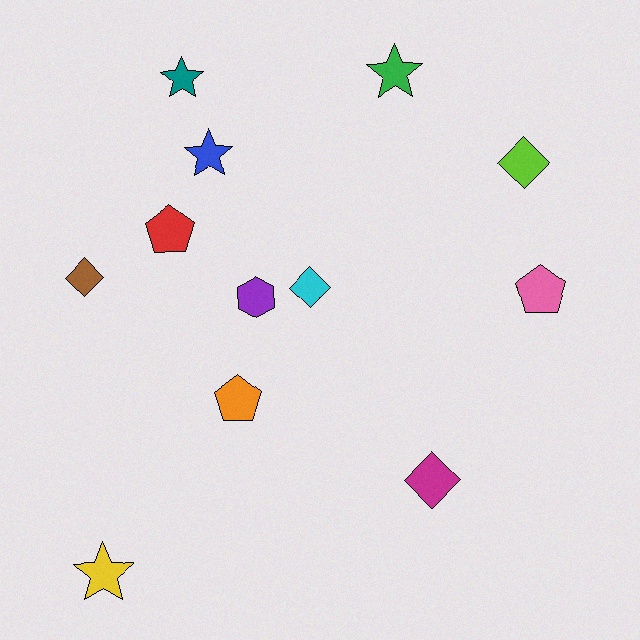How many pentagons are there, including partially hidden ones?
There are 3 pentagons.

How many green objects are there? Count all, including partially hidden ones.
There is 1 green object.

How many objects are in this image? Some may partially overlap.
There are 12 objects.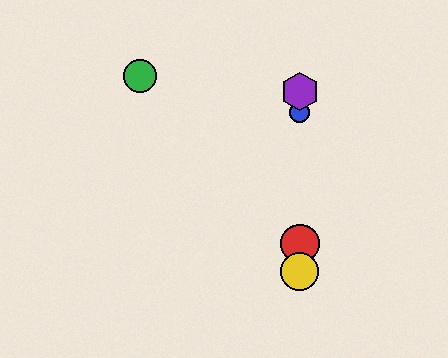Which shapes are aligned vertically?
The red circle, the blue circle, the yellow circle, the purple hexagon are aligned vertically.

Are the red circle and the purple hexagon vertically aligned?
Yes, both are at x≈300.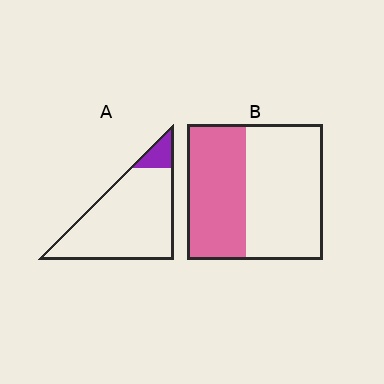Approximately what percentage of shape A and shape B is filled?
A is approximately 10% and B is approximately 45%.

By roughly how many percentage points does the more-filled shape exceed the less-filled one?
By roughly 35 percentage points (B over A).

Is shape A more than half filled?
No.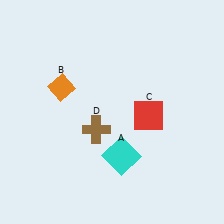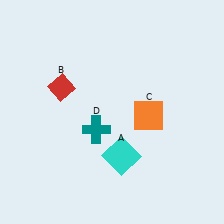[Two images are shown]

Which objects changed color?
B changed from orange to red. C changed from red to orange. D changed from brown to teal.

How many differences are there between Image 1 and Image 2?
There are 3 differences between the two images.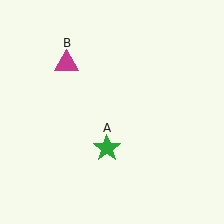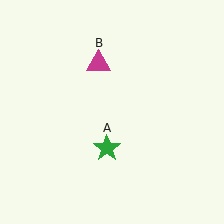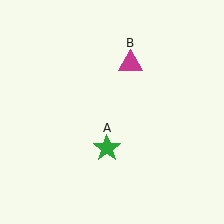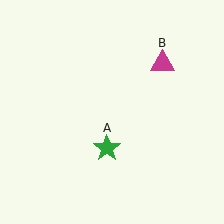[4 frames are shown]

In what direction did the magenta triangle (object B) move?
The magenta triangle (object B) moved right.